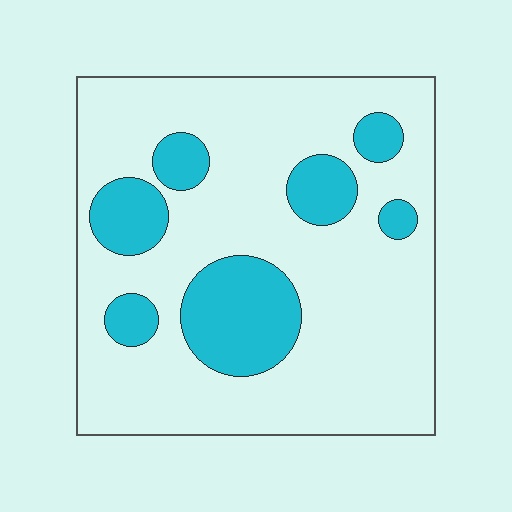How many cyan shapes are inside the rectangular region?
7.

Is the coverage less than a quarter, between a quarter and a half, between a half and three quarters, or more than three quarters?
Less than a quarter.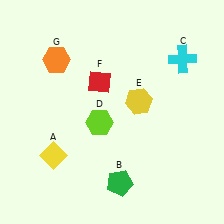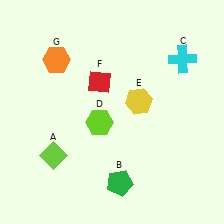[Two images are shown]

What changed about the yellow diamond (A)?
In Image 1, A is yellow. In Image 2, it changed to lime.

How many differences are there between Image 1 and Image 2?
There is 1 difference between the two images.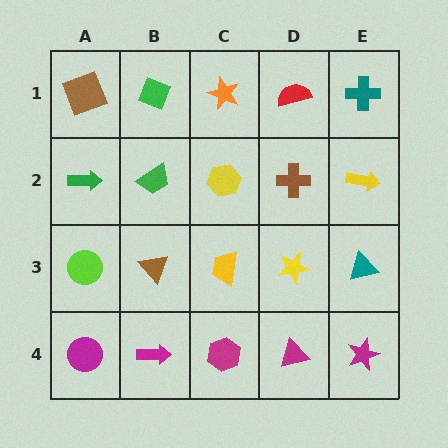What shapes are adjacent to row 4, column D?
A yellow star (row 3, column D), a magenta hexagon (row 4, column C), a magenta star (row 4, column E).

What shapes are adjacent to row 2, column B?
A green diamond (row 1, column B), a brown triangle (row 3, column B), a green arrow (row 2, column A), a yellow hexagon (row 2, column C).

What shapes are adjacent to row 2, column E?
A teal cross (row 1, column E), a teal triangle (row 3, column E), a brown cross (row 2, column D).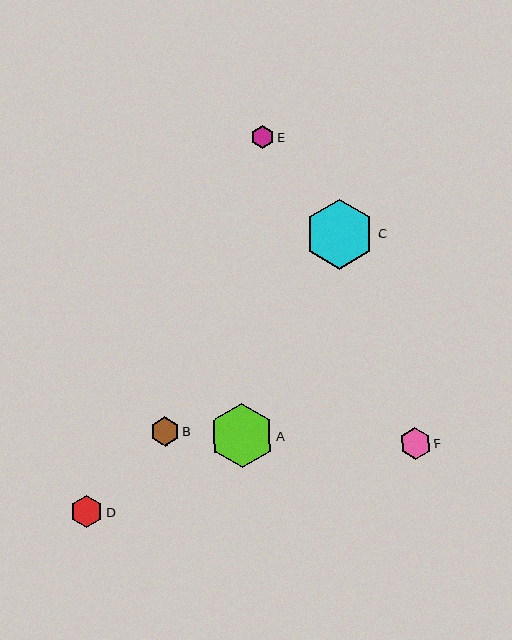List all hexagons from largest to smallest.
From largest to smallest: C, A, D, F, B, E.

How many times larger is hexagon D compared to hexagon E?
Hexagon D is approximately 1.4 times the size of hexagon E.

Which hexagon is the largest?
Hexagon C is the largest with a size of approximately 70 pixels.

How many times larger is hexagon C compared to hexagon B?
Hexagon C is approximately 2.4 times the size of hexagon B.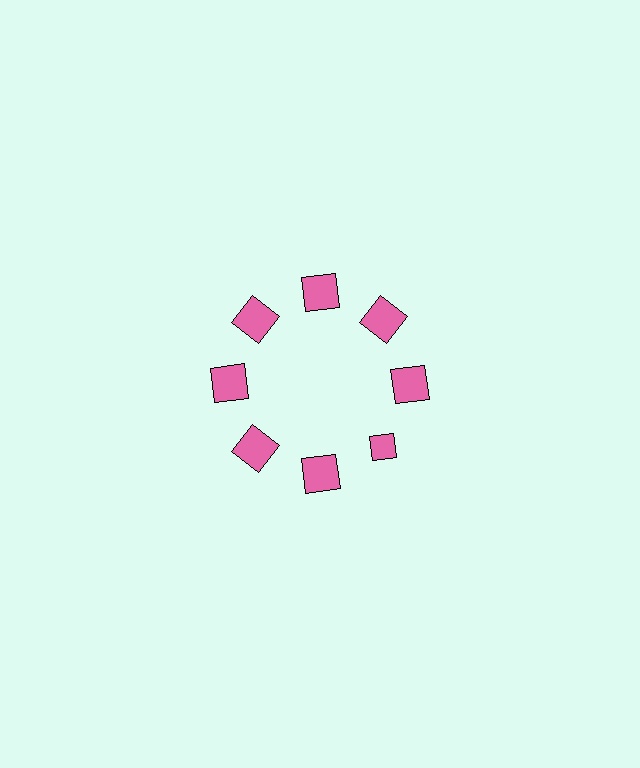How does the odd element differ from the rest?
It has a different shape: diamond instead of square.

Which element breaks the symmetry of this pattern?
The pink diamond at roughly the 4 o'clock position breaks the symmetry. All other shapes are pink squares.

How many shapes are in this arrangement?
There are 8 shapes arranged in a ring pattern.